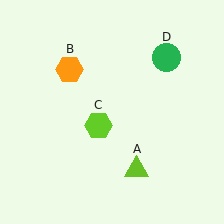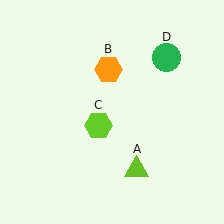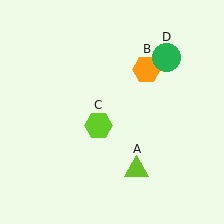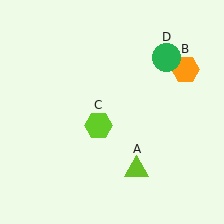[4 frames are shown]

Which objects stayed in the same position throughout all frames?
Lime triangle (object A) and lime hexagon (object C) and green circle (object D) remained stationary.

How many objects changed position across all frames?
1 object changed position: orange hexagon (object B).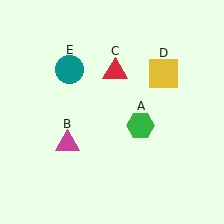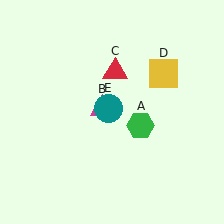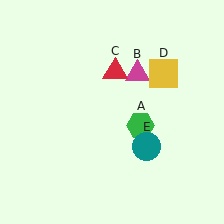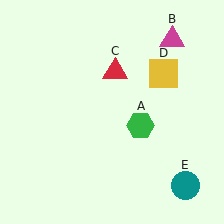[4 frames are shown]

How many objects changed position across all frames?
2 objects changed position: magenta triangle (object B), teal circle (object E).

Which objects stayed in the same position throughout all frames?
Green hexagon (object A) and red triangle (object C) and yellow square (object D) remained stationary.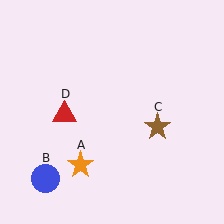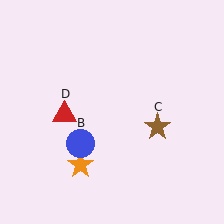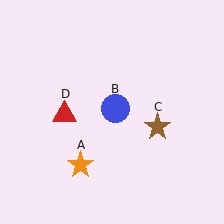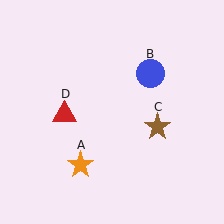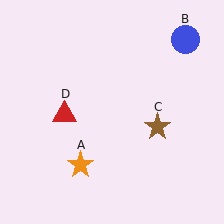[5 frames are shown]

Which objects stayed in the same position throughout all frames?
Orange star (object A) and brown star (object C) and red triangle (object D) remained stationary.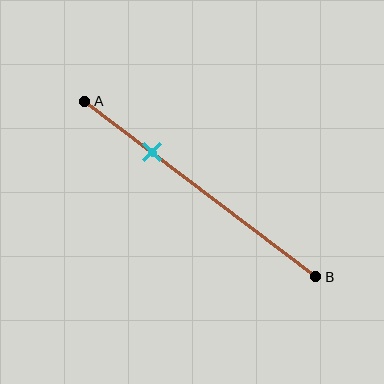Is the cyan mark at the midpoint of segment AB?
No, the mark is at about 30% from A, not at the 50% midpoint.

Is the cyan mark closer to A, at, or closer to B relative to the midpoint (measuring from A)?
The cyan mark is closer to point A than the midpoint of segment AB.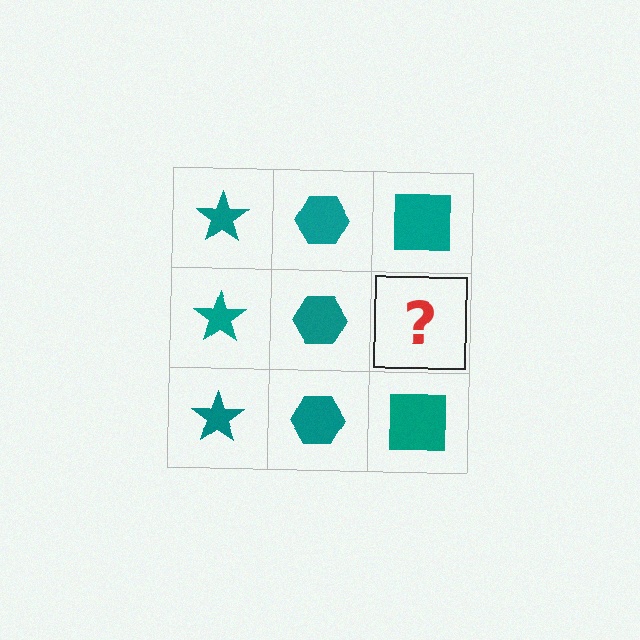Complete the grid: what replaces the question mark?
The question mark should be replaced with a teal square.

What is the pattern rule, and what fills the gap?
The rule is that each column has a consistent shape. The gap should be filled with a teal square.